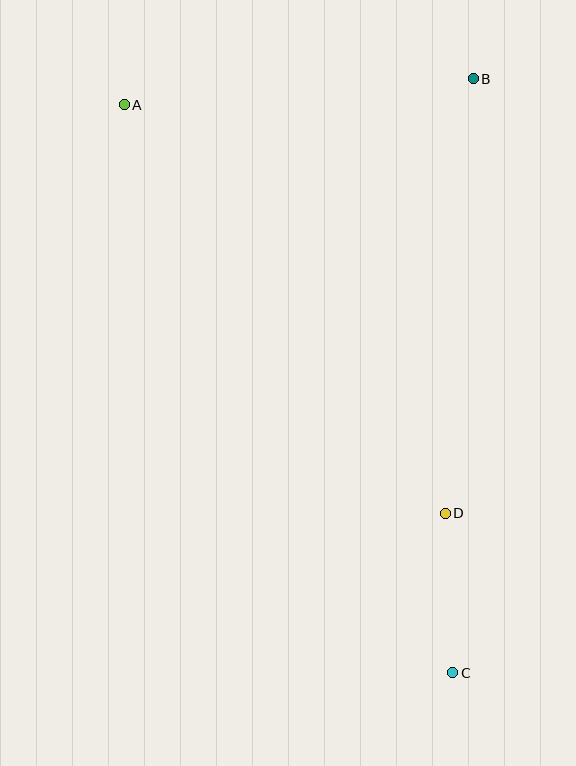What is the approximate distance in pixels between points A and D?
The distance between A and D is approximately 520 pixels.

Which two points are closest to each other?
Points C and D are closest to each other.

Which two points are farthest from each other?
Points A and C are farthest from each other.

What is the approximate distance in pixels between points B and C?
The distance between B and C is approximately 595 pixels.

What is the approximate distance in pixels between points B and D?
The distance between B and D is approximately 436 pixels.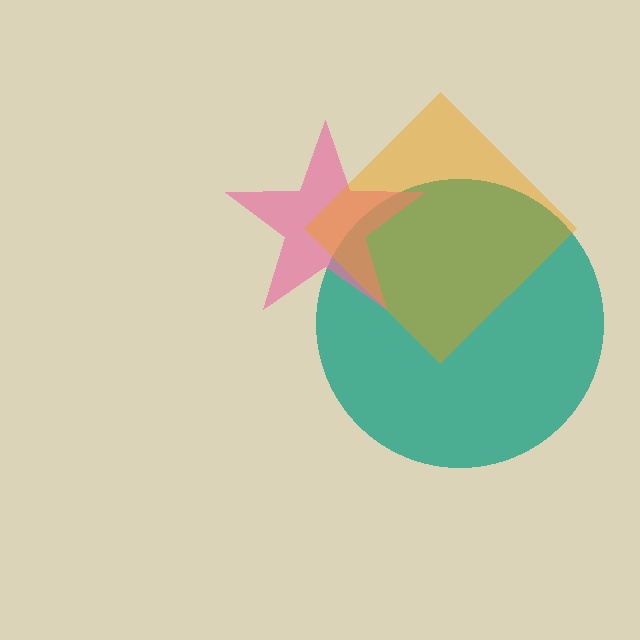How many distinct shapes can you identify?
There are 3 distinct shapes: a teal circle, a pink star, an orange diamond.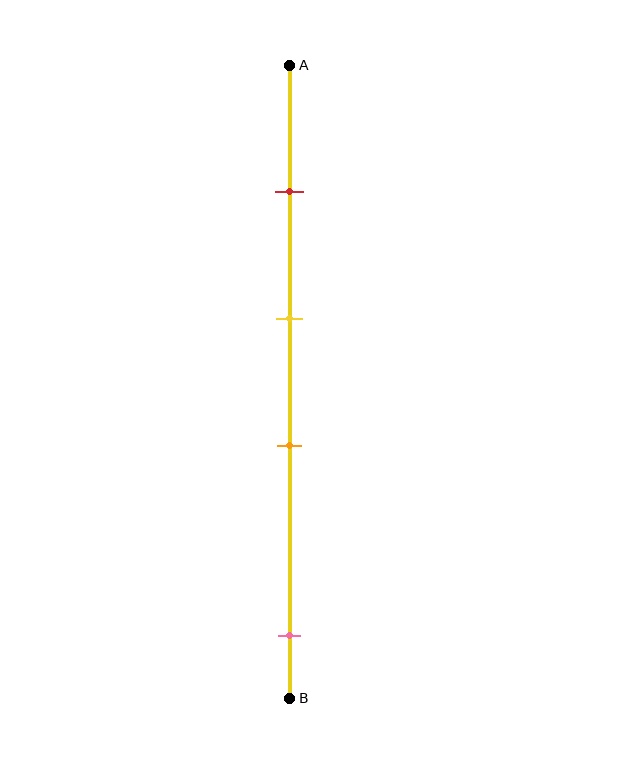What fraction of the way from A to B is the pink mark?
The pink mark is approximately 90% (0.9) of the way from A to B.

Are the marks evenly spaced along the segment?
No, the marks are not evenly spaced.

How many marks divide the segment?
There are 4 marks dividing the segment.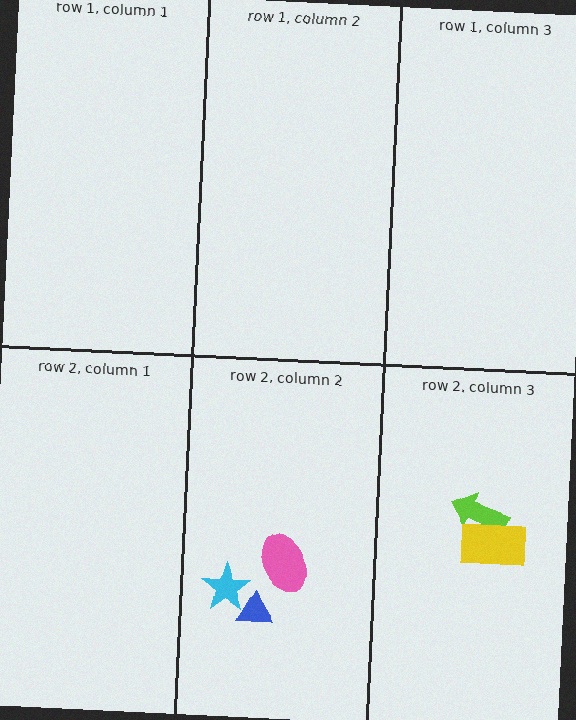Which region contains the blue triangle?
The row 2, column 2 region.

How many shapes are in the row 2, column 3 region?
2.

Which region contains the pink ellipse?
The row 2, column 2 region.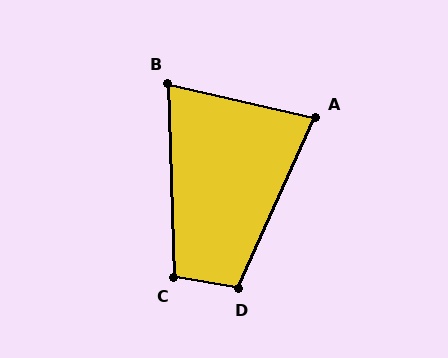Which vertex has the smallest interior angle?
B, at approximately 76 degrees.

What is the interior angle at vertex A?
Approximately 78 degrees (acute).